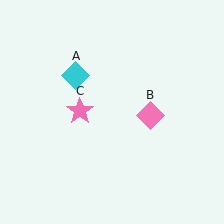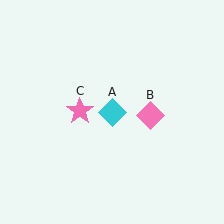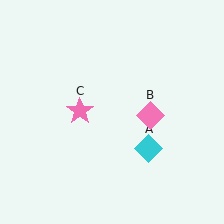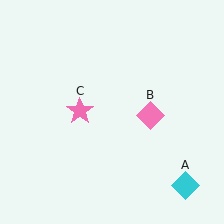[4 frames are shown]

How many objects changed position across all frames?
1 object changed position: cyan diamond (object A).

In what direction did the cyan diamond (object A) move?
The cyan diamond (object A) moved down and to the right.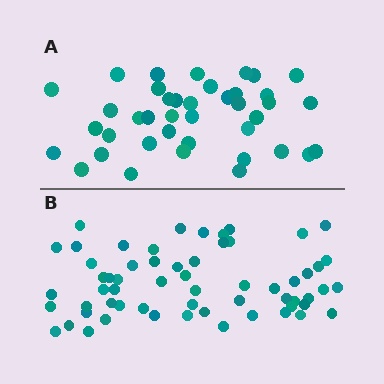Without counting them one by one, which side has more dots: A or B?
Region B (the bottom region) has more dots.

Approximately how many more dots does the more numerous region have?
Region B has approximately 20 more dots than region A.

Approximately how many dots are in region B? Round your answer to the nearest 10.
About 60 dots.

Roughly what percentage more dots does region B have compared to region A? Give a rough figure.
About 50% more.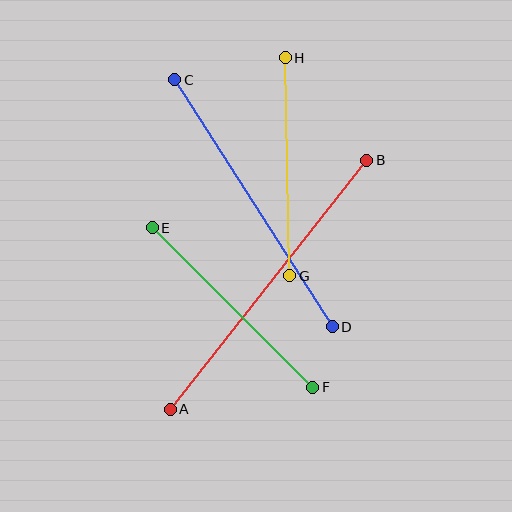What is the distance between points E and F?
The distance is approximately 227 pixels.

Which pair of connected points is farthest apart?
Points A and B are farthest apart.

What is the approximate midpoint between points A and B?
The midpoint is at approximately (268, 285) pixels.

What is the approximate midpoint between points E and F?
The midpoint is at approximately (233, 308) pixels.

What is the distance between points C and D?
The distance is approximately 293 pixels.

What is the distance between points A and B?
The distance is approximately 317 pixels.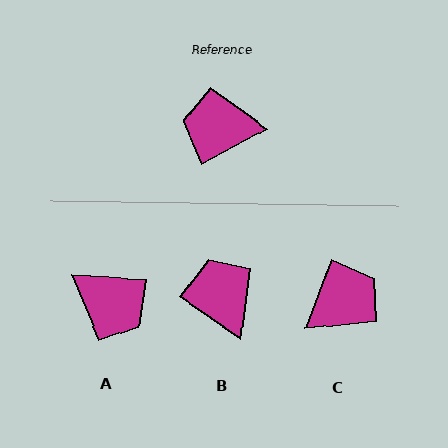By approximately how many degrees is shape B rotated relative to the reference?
Approximately 62 degrees clockwise.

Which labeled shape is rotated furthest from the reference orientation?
A, about 148 degrees away.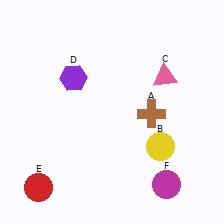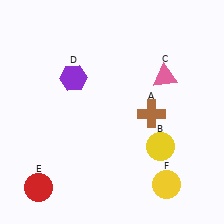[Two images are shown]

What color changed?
The circle (F) changed from magenta in Image 1 to yellow in Image 2.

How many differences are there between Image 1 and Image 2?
There is 1 difference between the two images.